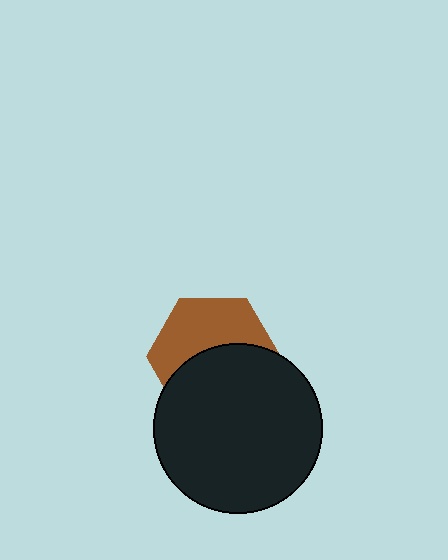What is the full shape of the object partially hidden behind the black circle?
The partially hidden object is a brown hexagon.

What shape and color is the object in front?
The object in front is a black circle.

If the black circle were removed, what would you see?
You would see the complete brown hexagon.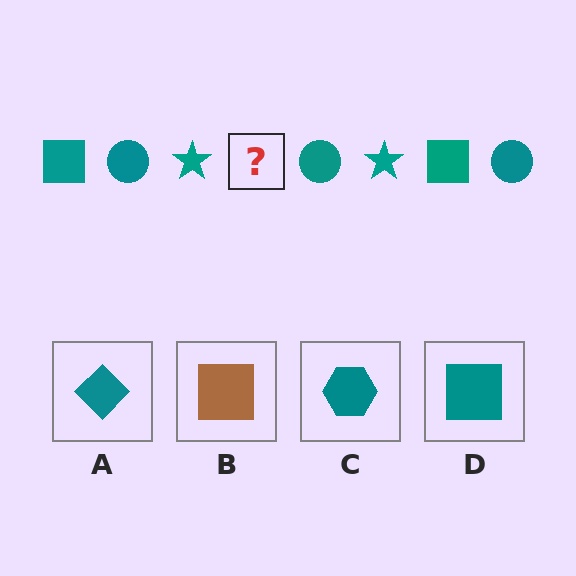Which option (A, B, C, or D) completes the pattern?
D.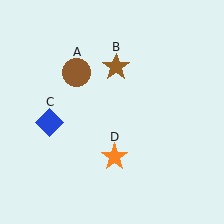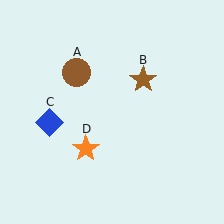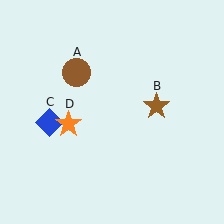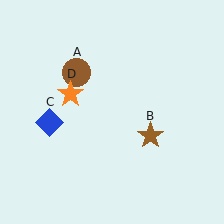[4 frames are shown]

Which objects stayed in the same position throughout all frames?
Brown circle (object A) and blue diamond (object C) remained stationary.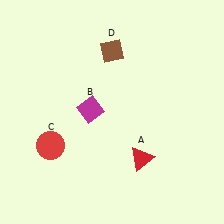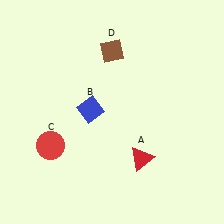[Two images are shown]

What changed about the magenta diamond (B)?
In Image 1, B is magenta. In Image 2, it changed to blue.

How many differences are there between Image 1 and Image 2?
There is 1 difference between the two images.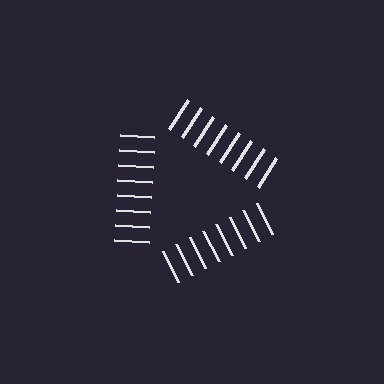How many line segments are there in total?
24 — 8 along each of the 3 edges.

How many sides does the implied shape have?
3 sides — the line-ends trace a triangle.